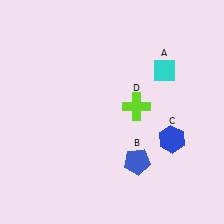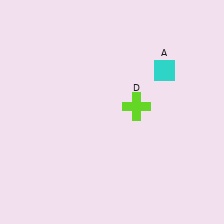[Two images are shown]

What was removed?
The blue hexagon (C), the blue pentagon (B) were removed in Image 2.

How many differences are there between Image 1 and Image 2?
There are 2 differences between the two images.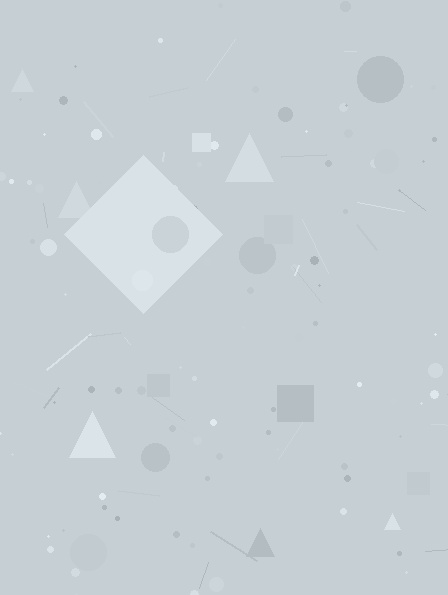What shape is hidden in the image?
A diamond is hidden in the image.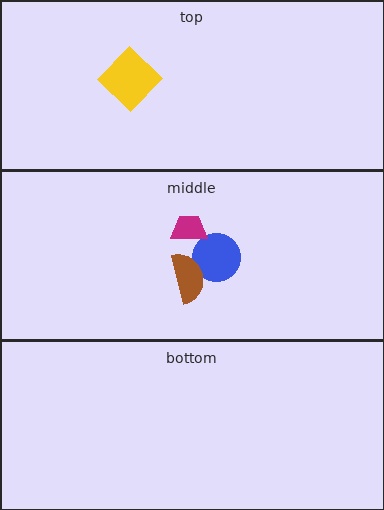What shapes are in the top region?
The yellow diamond.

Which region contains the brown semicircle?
The middle region.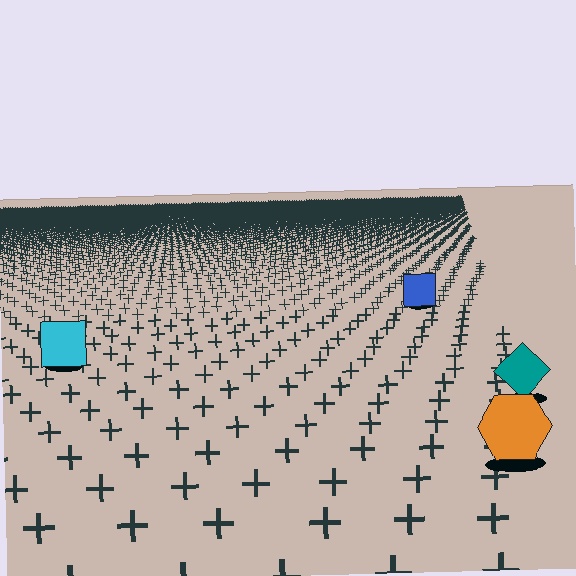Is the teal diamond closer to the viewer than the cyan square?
Yes. The teal diamond is closer — you can tell from the texture gradient: the ground texture is coarser near it.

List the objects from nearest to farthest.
From nearest to farthest: the orange hexagon, the teal diamond, the cyan square, the blue square.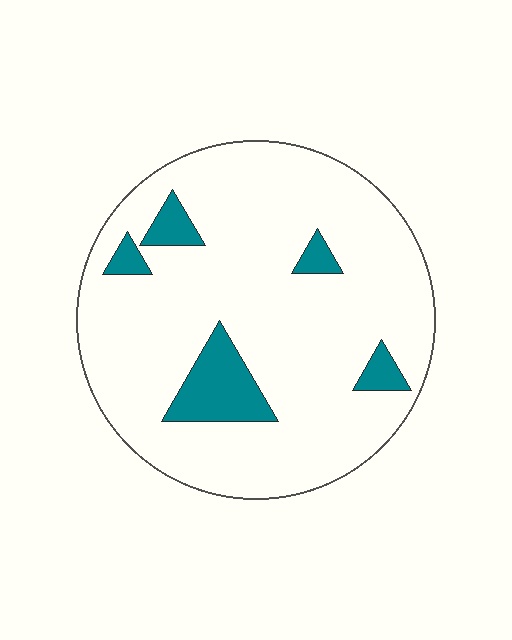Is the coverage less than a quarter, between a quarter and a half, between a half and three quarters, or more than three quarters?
Less than a quarter.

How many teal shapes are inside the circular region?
5.